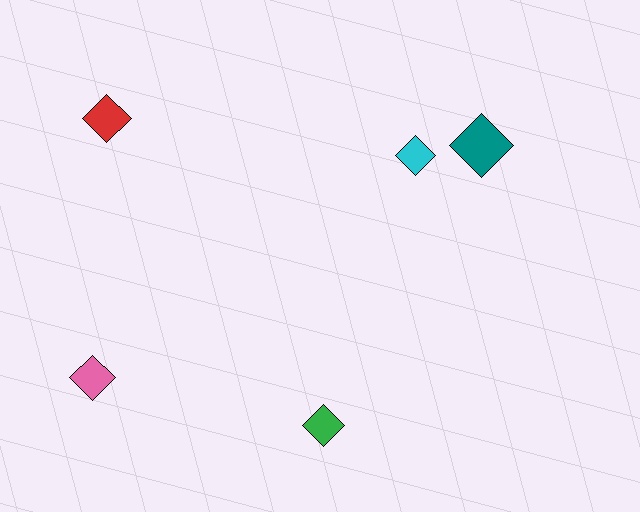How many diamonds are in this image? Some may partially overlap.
There are 5 diamonds.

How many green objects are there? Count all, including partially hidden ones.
There is 1 green object.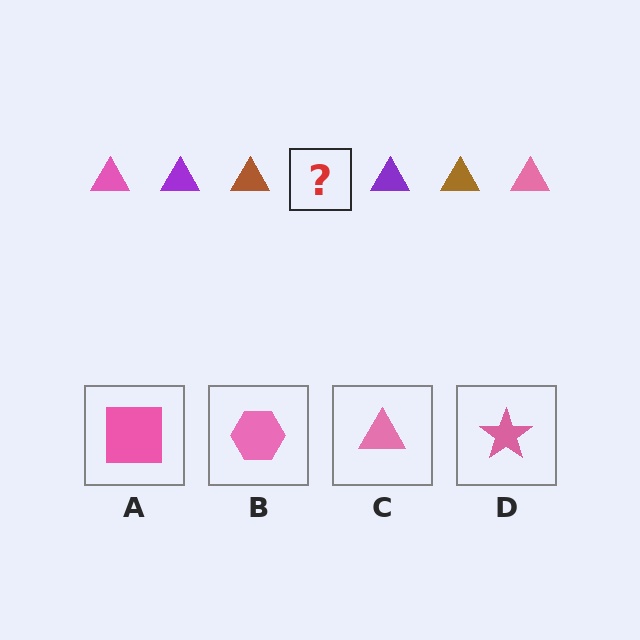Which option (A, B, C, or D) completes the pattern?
C.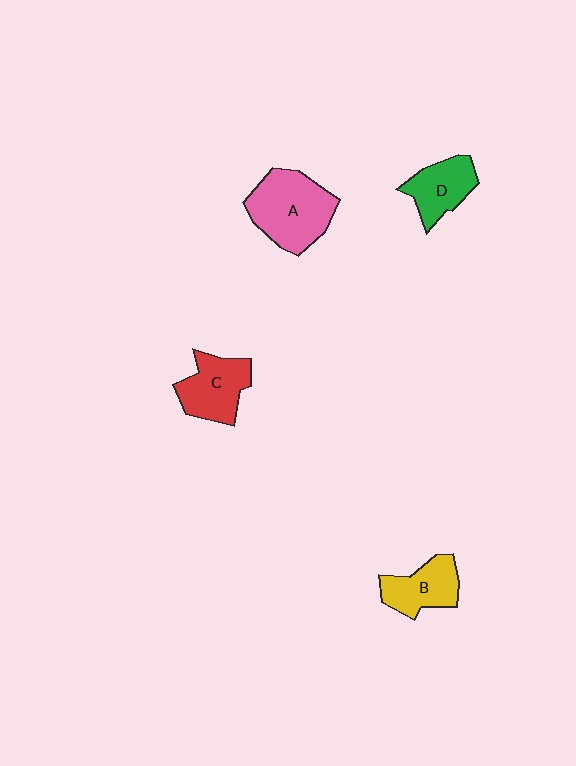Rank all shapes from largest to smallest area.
From largest to smallest: A (pink), C (red), B (yellow), D (green).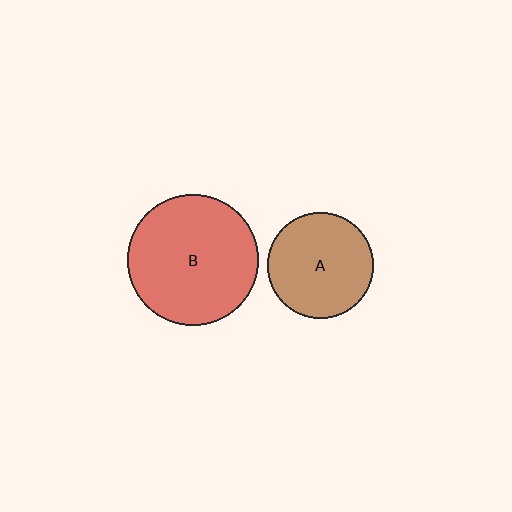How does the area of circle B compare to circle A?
Approximately 1.5 times.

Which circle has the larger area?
Circle B (red).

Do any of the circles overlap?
No, none of the circles overlap.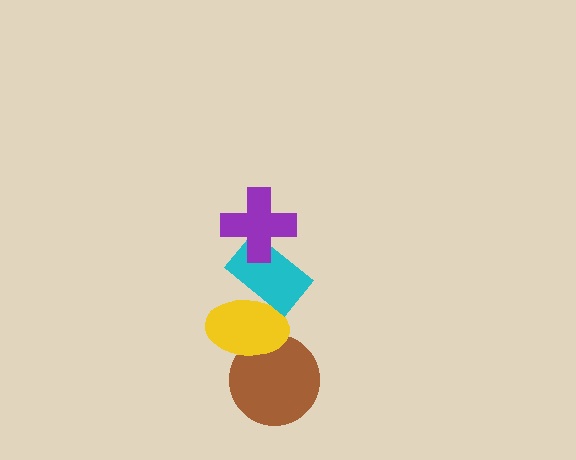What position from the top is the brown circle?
The brown circle is 4th from the top.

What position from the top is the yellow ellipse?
The yellow ellipse is 3rd from the top.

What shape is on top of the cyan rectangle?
The purple cross is on top of the cyan rectangle.